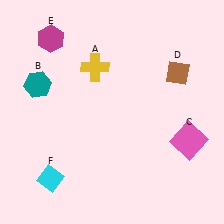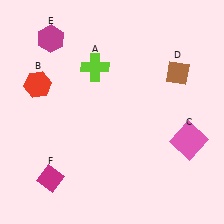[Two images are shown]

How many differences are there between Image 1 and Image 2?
There are 3 differences between the two images.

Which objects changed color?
A changed from yellow to lime. B changed from teal to red. F changed from cyan to magenta.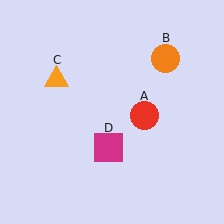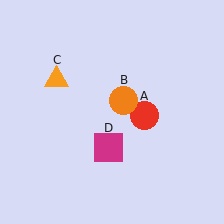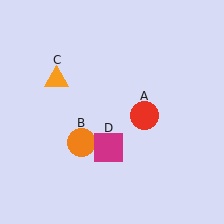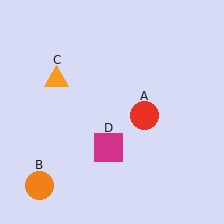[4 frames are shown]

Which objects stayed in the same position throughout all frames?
Red circle (object A) and orange triangle (object C) and magenta square (object D) remained stationary.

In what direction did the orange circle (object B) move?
The orange circle (object B) moved down and to the left.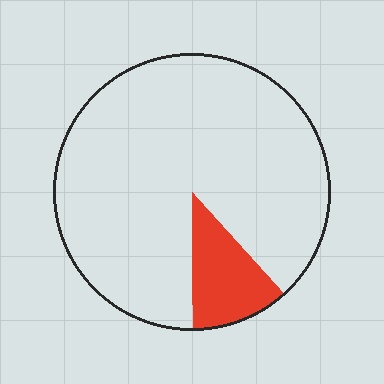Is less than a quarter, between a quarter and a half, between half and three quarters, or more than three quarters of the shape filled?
Less than a quarter.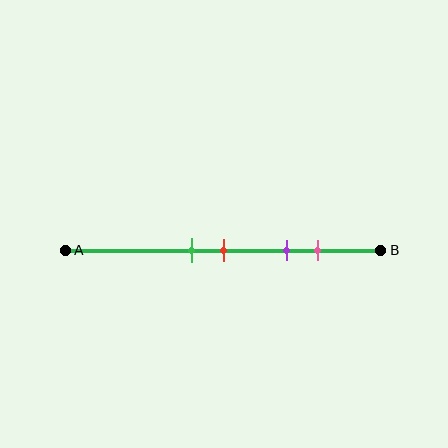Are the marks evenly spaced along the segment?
No, the marks are not evenly spaced.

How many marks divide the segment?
There are 4 marks dividing the segment.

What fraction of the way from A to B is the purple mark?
The purple mark is approximately 70% (0.7) of the way from A to B.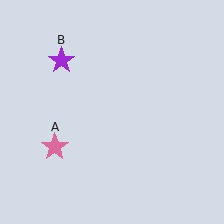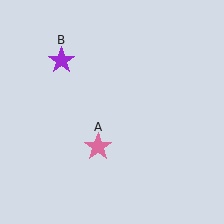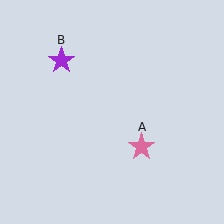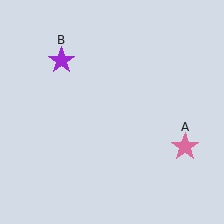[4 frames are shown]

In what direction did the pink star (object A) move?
The pink star (object A) moved right.